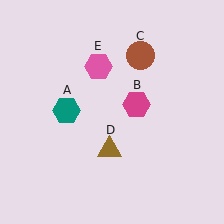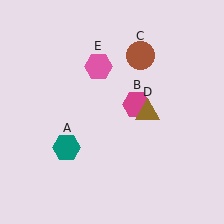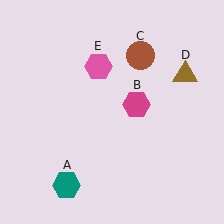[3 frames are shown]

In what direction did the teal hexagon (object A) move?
The teal hexagon (object A) moved down.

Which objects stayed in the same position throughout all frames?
Magenta hexagon (object B) and brown circle (object C) and pink hexagon (object E) remained stationary.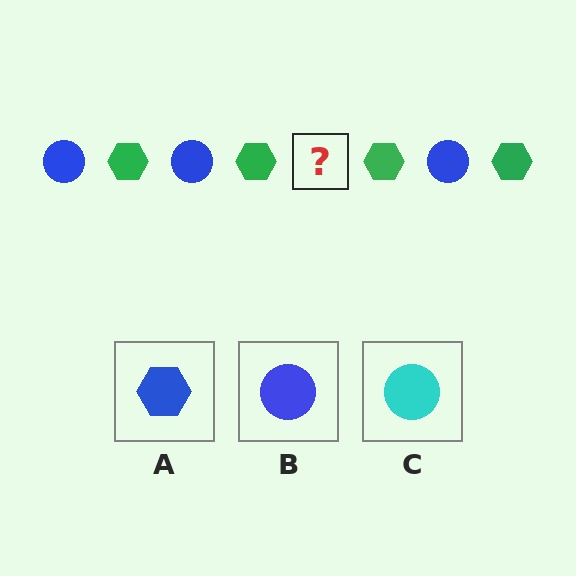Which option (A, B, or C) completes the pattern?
B.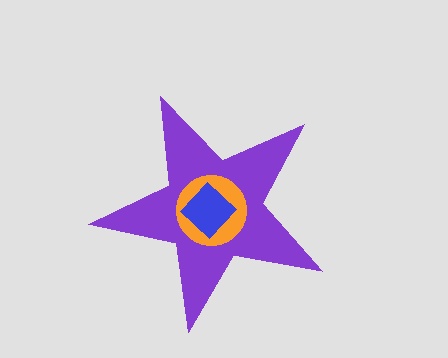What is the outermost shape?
The purple star.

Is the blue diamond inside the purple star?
Yes.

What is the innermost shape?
The blue diamond.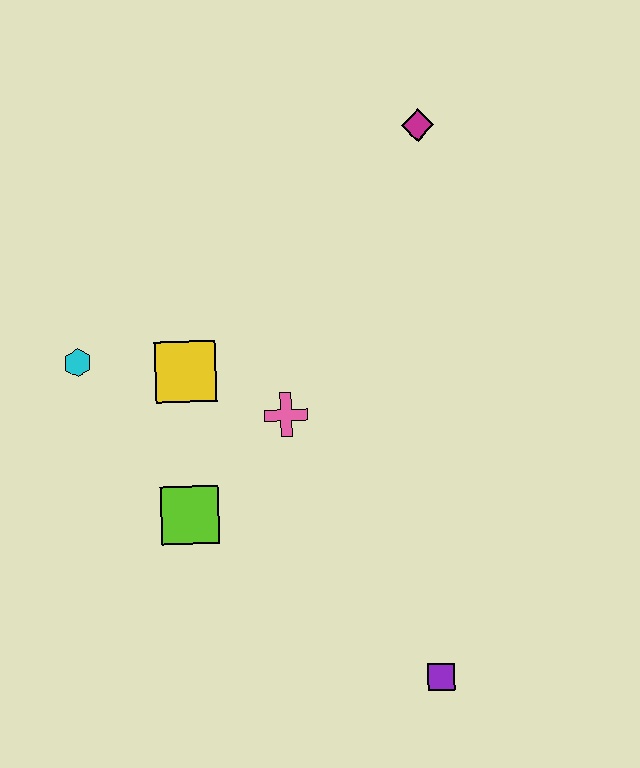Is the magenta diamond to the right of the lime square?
Yes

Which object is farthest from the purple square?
The magenta diamond is farthest from the purple square.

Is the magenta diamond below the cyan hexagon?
No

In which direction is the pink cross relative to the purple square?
The pink cross is above the purple square.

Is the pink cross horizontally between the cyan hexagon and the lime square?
No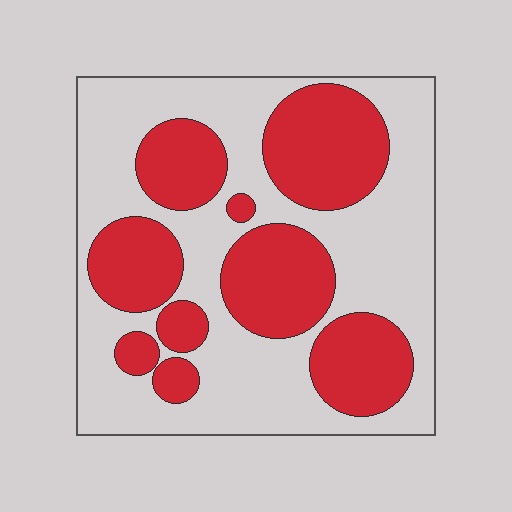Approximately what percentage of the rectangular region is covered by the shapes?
Approximately 40%.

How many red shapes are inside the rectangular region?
9.